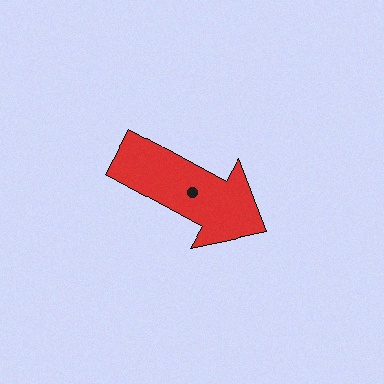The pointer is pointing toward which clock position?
Roughly 4 o'clock.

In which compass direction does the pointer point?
Southeast.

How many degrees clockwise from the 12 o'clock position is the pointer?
Approximately 119 degrees.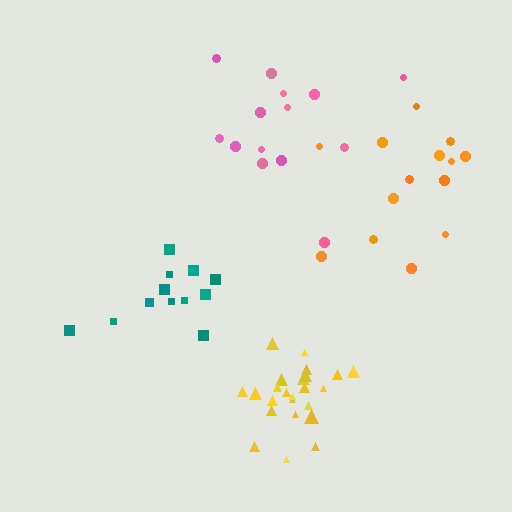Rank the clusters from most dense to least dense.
yellow, teal, pink, orange.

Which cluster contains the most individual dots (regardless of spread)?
Yellow (26).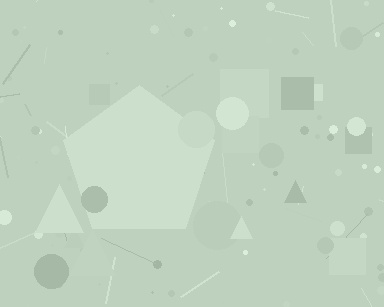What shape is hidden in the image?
A pentagon is hidden in the image.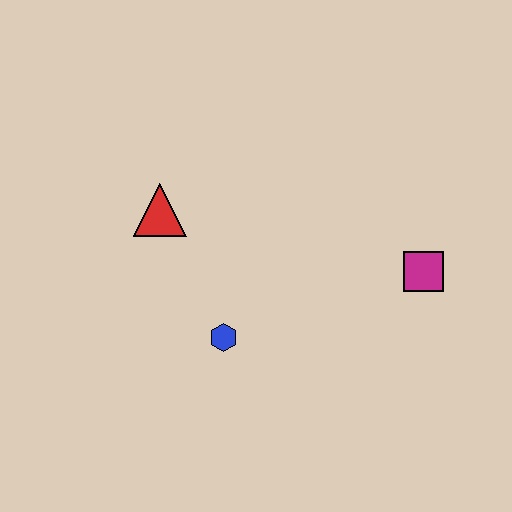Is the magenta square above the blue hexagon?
Yes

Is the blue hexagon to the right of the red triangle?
Yes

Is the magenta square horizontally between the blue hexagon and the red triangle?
No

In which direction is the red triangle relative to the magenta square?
The red triangle is to the left of the magenta square.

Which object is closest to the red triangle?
The blue hexagon is closest to the red triangle.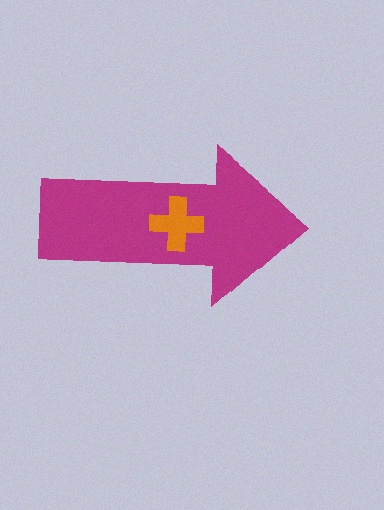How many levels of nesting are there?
2.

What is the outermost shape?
The magenta arrow.